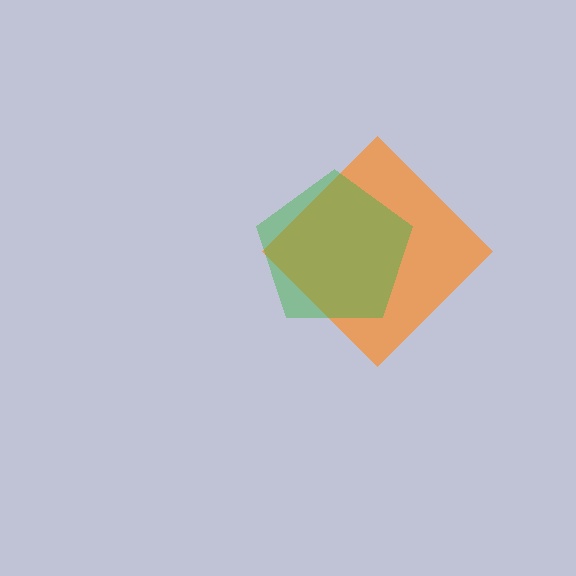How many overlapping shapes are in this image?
There are 2 overlapping shapes in the image.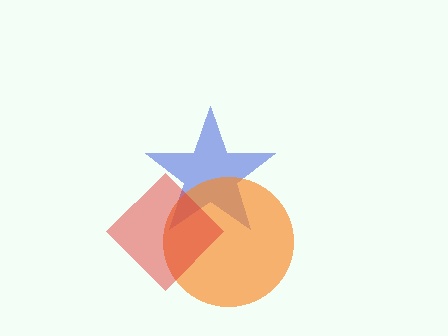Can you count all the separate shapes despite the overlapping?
Yes, there are 3 separate shapes.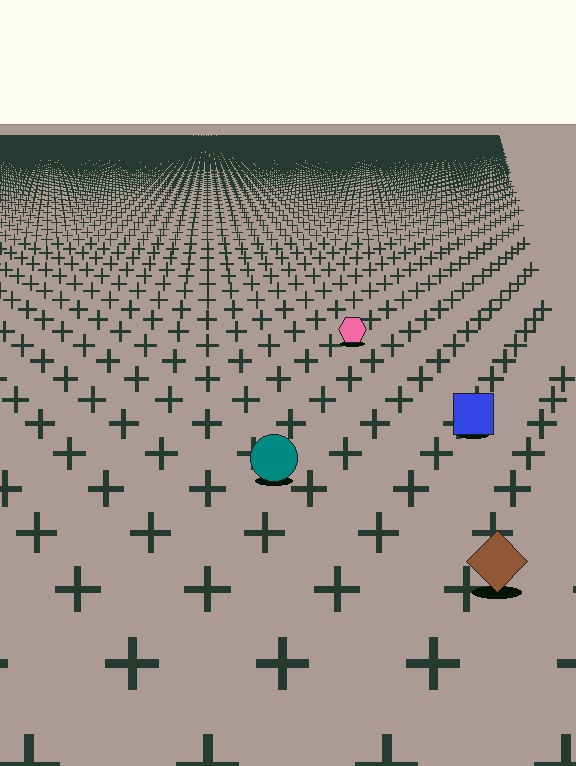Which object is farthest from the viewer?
The pink hexagon is farthest from the viewer. It appears smaller and the ground texture around it is denser.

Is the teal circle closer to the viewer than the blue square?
Yes. The teal circle is closer — you can tell from the texture gradient: the ground texture is coarser near it.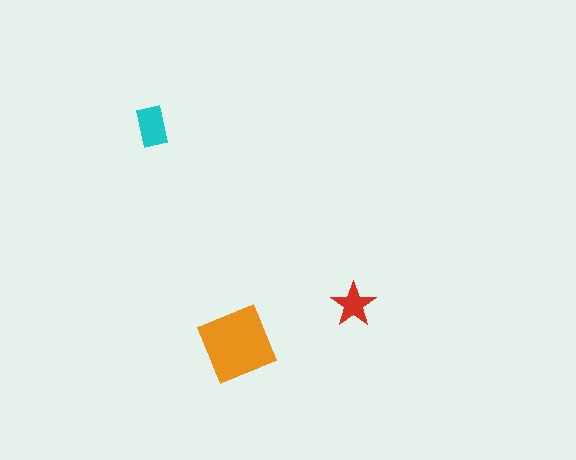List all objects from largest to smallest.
The orange square, the cyan rectangle, the red star.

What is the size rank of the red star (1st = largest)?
3rd.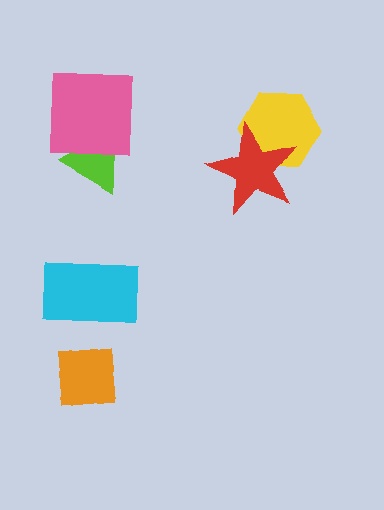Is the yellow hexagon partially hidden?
Yes, it is partially covered by another shape.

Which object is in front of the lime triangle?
The pink square is in front of the lime triangle.